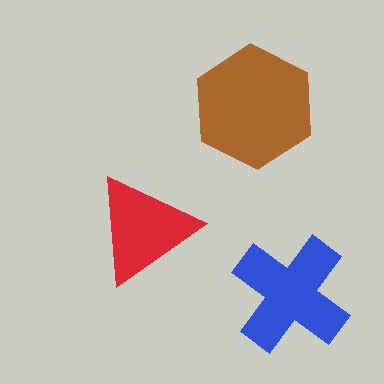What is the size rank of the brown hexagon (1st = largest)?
1st.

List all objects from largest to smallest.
The brown hexagon, the blue cross, the red triangle.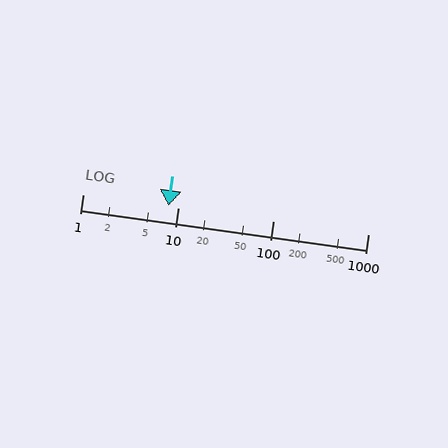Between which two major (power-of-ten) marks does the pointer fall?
The pointer is between 1 and 10.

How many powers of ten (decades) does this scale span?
The scale spans 3 decades, from 1 to 1000.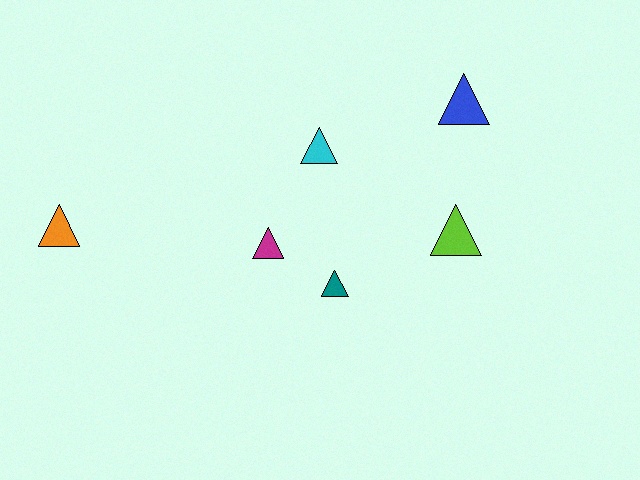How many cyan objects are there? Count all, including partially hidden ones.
There is 1 cyan object.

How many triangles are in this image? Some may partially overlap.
There are 6 triangles.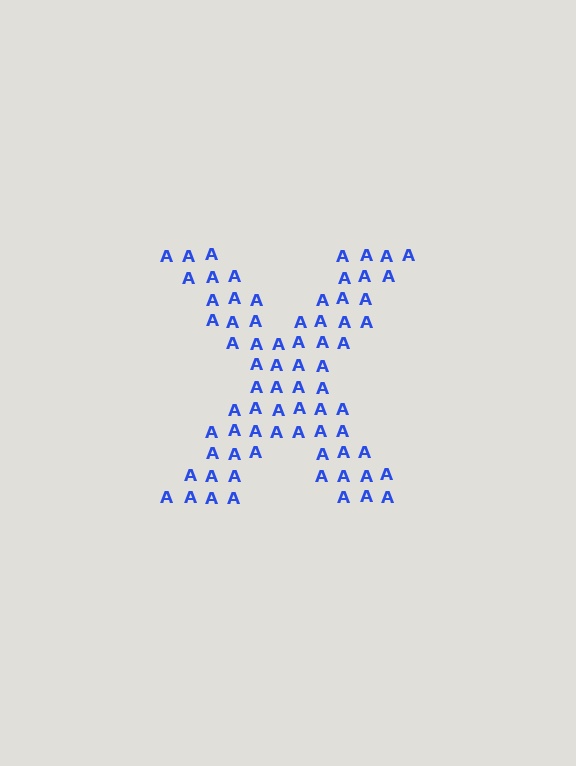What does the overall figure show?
The overall figure shows the letter X.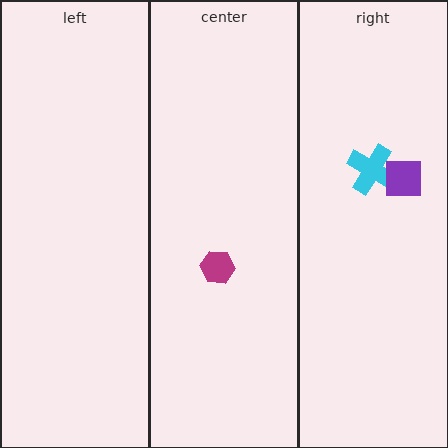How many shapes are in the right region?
2.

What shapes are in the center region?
The magenta hexagon.